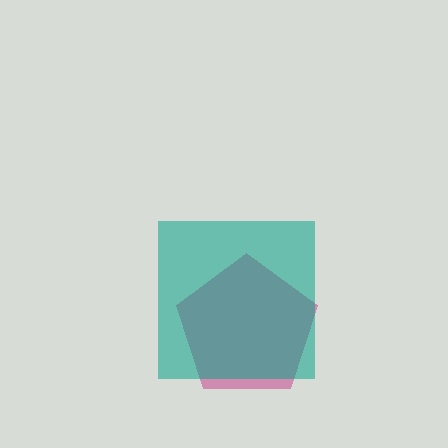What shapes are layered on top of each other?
The layered shapes are: a magenta pentagon, a teal square.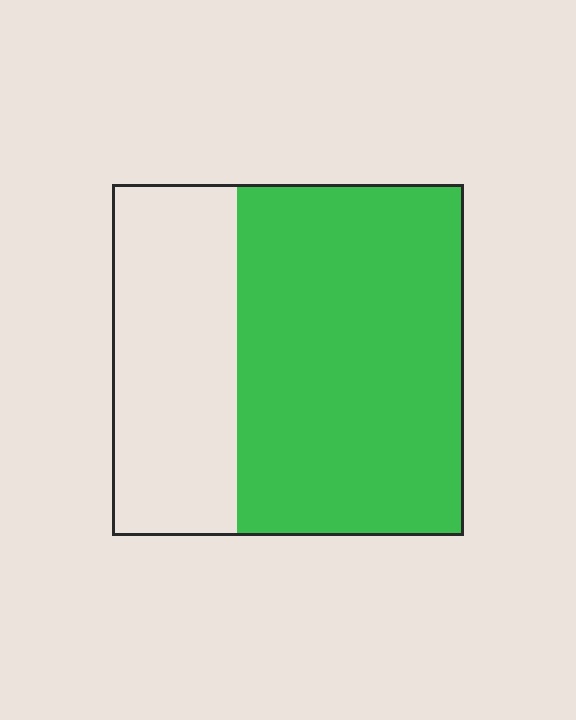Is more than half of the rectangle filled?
Yes.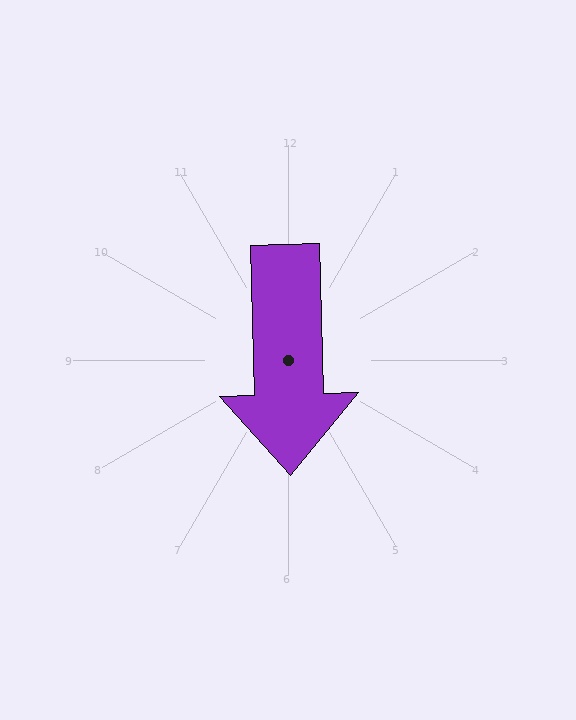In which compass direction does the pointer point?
South.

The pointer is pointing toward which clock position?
Roughly 6 o'clock.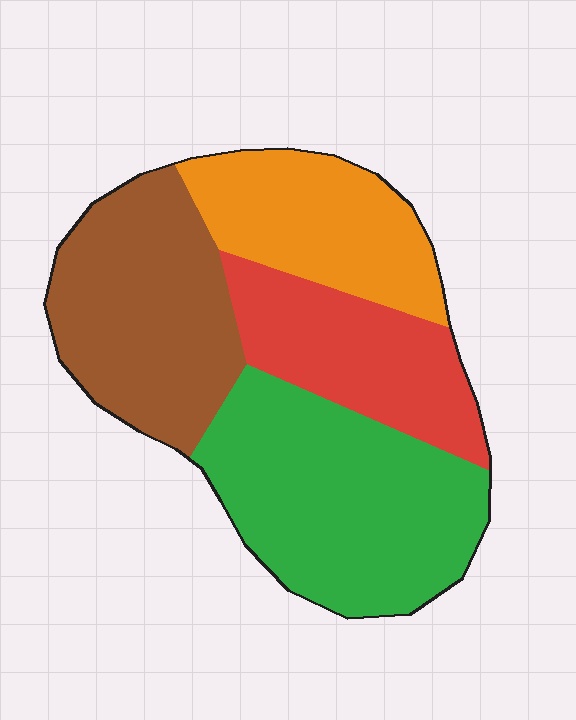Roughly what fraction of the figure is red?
Red covers about 20% of the figure.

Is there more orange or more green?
Green.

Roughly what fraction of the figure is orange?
Orange takes up about one fifth (1/5) of the figure.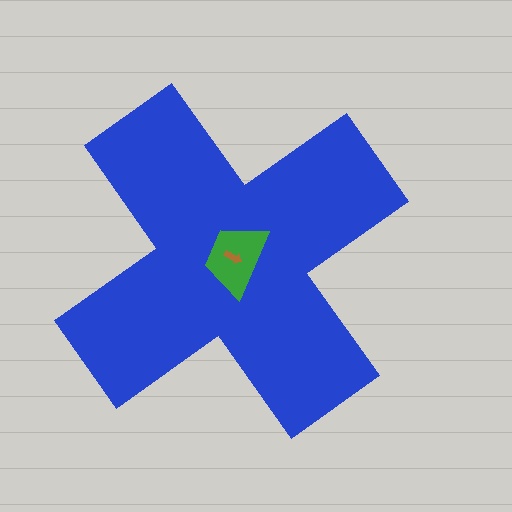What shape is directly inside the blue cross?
The green trapezoid.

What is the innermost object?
The brown arrow.